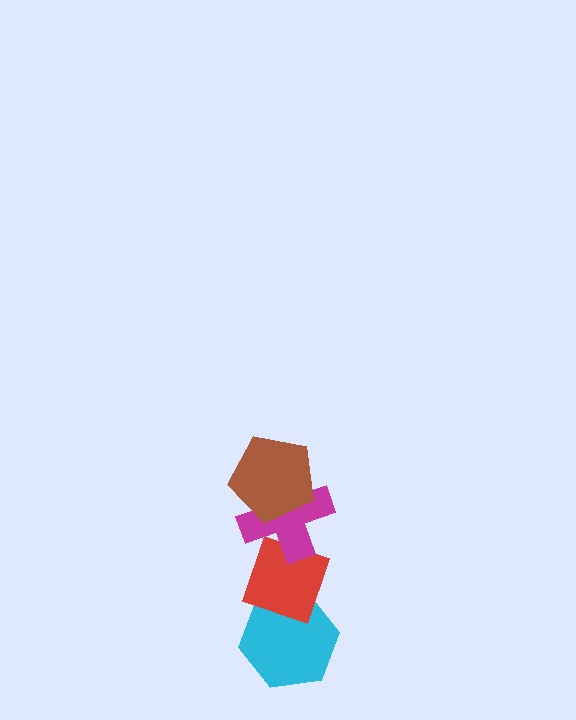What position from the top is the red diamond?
The red diamond is 3rd from the top.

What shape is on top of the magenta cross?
The brown pentagon is on top of the magenta cross.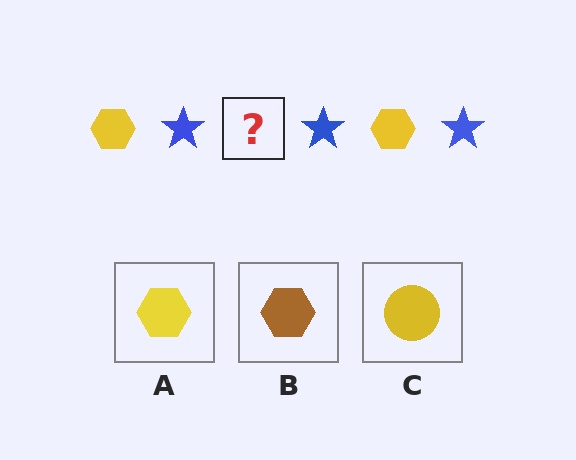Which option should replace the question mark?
Option A.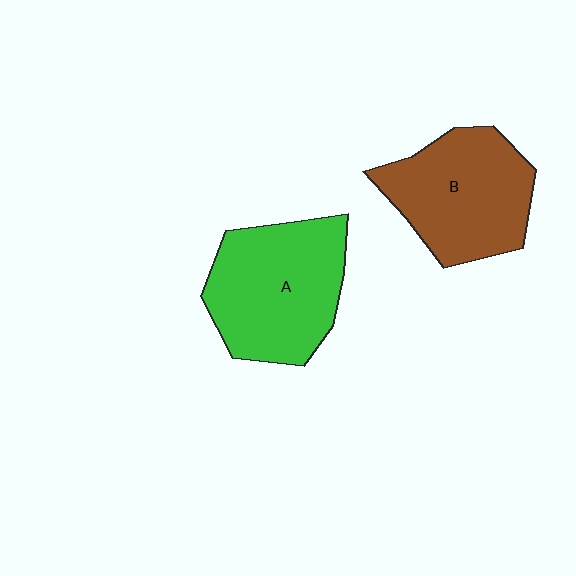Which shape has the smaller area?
Shape B (brown).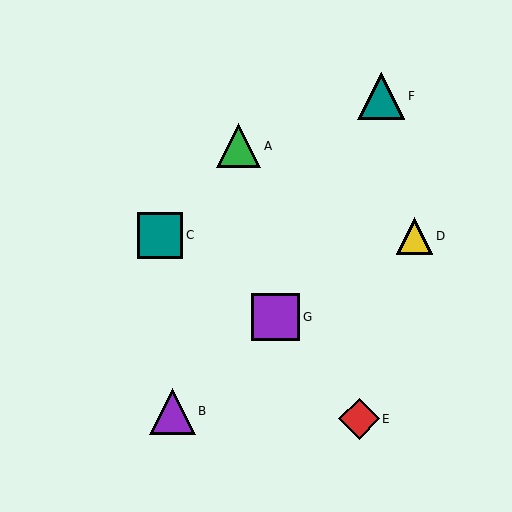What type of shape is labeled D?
Shape D is a yellow triangle.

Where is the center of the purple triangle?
The center of the purple triangle is at (172, 411).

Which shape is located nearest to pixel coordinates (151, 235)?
The teal square (labeled C) at (160, 235) is nearest to that location.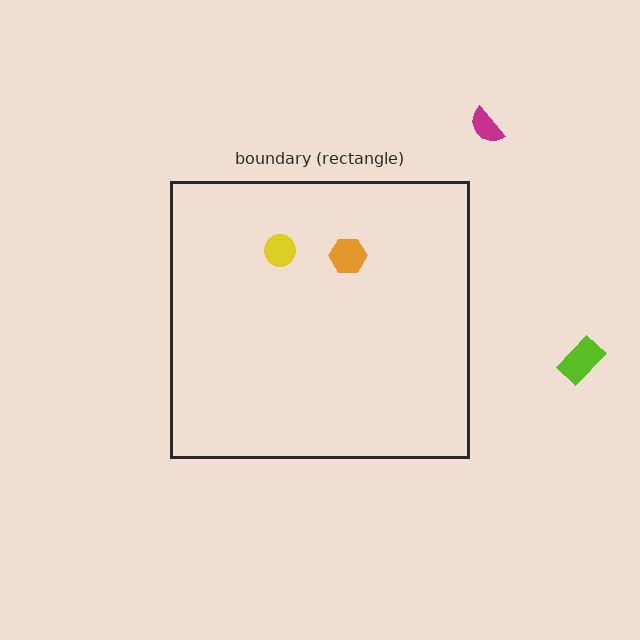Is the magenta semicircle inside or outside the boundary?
Outside.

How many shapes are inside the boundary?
2 inside, 2 outside.